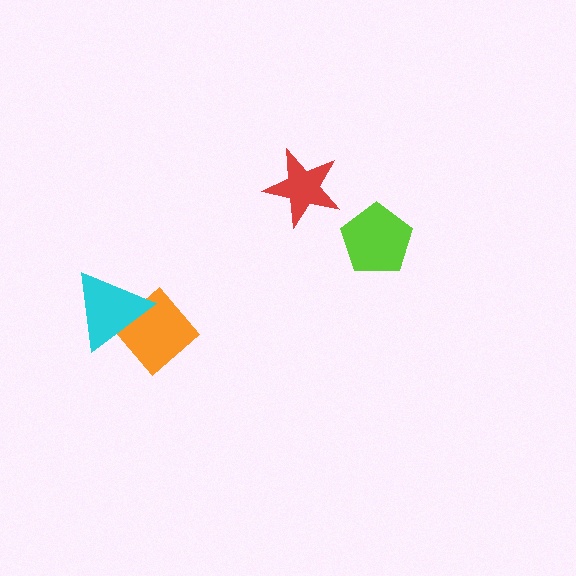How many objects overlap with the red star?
0 objects overlap with the red star.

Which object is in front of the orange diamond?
The cyan triangle is in front of the orange diamond.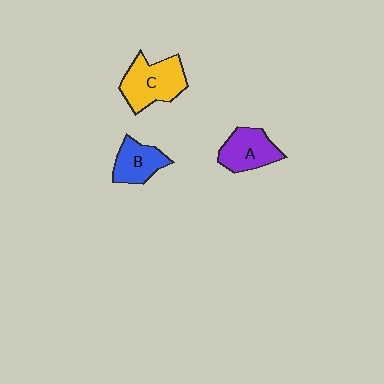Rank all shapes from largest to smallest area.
From largest to smallest: C (yellow), A (purple), B (blue).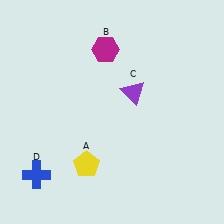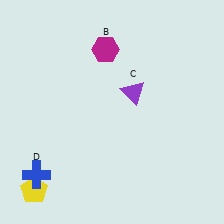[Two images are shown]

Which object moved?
The yellow pentagon (A) moved left.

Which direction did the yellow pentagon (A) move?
The yellow pentagon (A) moved left.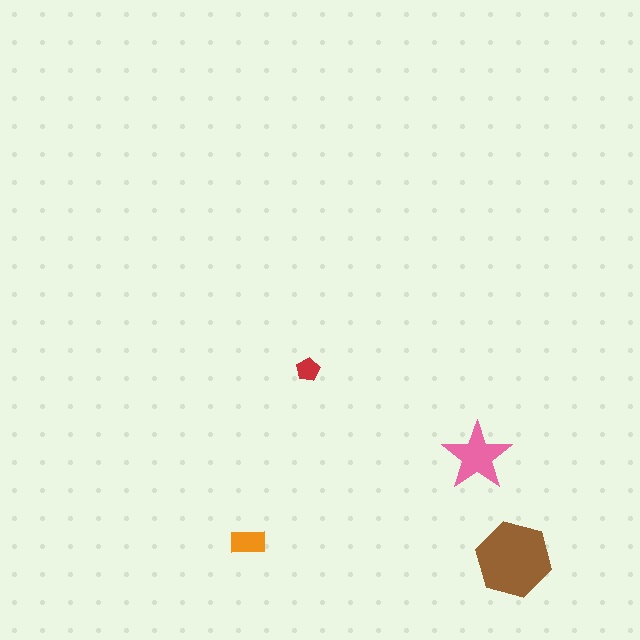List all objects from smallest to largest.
The red pentagon, the orange rectangle, the pink star, the brown hexagon.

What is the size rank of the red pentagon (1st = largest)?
4th.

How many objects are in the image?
There are 4 objects in the image.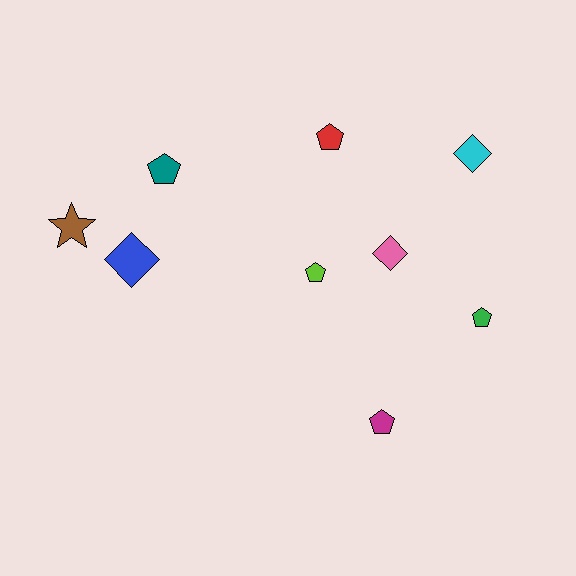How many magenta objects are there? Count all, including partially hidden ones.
There is 1 magenta object.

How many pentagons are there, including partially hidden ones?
There are 5 pentagons.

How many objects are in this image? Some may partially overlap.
There are 9 objects.